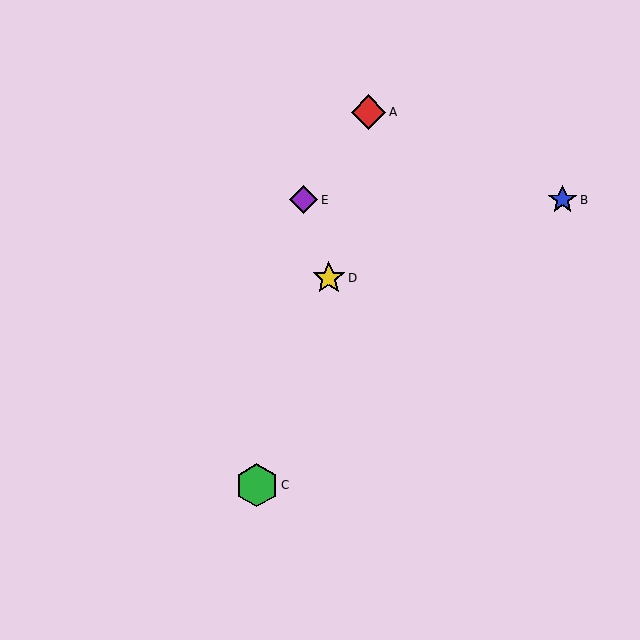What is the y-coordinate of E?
Object E is at y≈200.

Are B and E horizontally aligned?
Yes, both are at y≈200.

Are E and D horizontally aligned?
No, E is at y≈200 and D is at y≈278.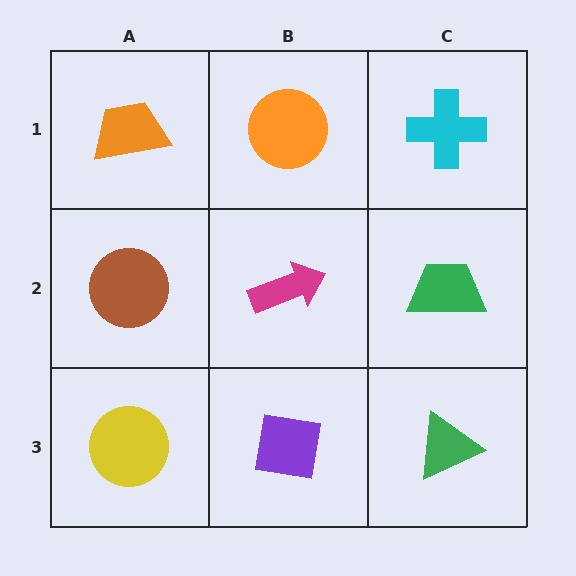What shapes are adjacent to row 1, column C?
A green trapezoid (row 2, column C), an orange circle (row 1, column B).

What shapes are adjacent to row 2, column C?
A cyan cross (row 1, column C), a green triangle (row 3, column C), a magenta arrow (row 2, column B).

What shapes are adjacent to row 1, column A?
A brown circle (row 2, column A), an orange circle (row 1, column B).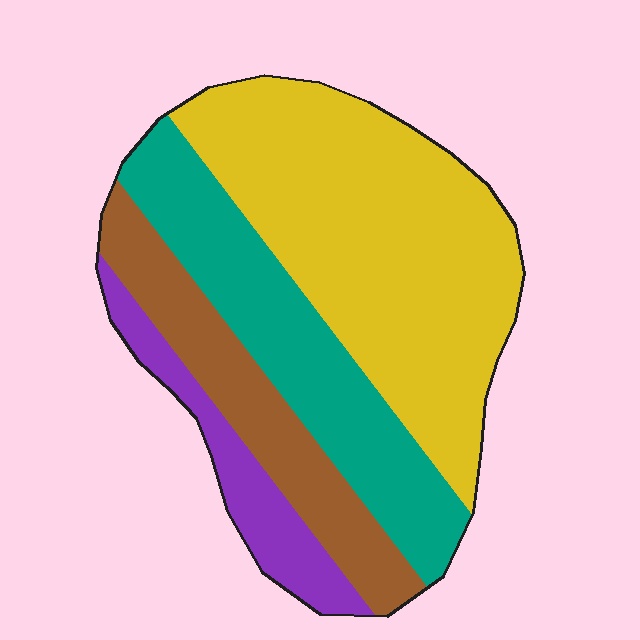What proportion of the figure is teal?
Teal covers 26% of the figure.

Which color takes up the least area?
Purple, at roughly 10%.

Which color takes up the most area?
Yellow, at roughly 45%.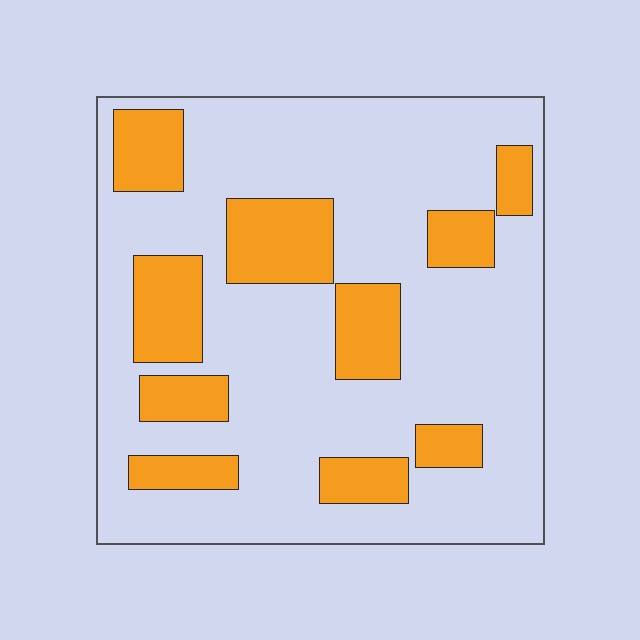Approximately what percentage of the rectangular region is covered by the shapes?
Approximately 25%.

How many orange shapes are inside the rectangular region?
10.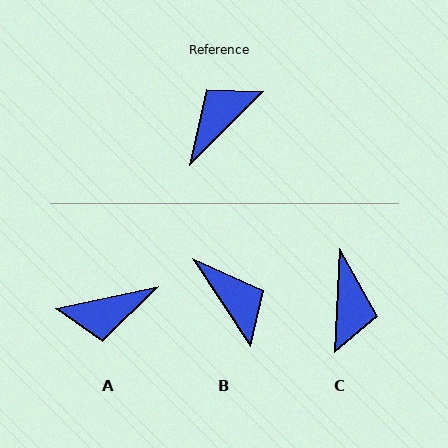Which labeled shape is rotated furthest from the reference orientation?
A, about 147 degrees away.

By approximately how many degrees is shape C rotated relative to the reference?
Approximately 138 degrees clockwise.